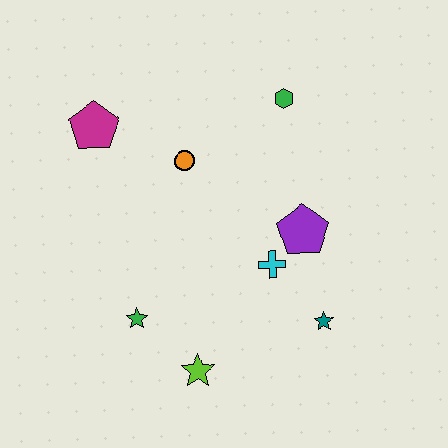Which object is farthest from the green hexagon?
The lime star is farthest from the green hexagon.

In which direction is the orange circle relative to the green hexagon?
The orange circle is to the left of the green hexagon.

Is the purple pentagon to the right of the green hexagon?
Yes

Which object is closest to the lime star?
The green star is closest to the lime star.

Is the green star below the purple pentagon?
Yes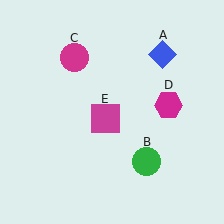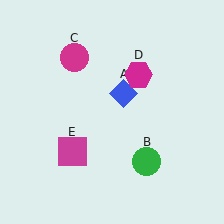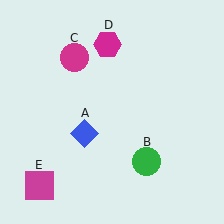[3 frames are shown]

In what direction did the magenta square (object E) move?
The magenta square (object E) moved down and to the left.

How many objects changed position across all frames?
3 objects changed position: blue diamond (object A), magenta hexagon (object D), magenta square (object E).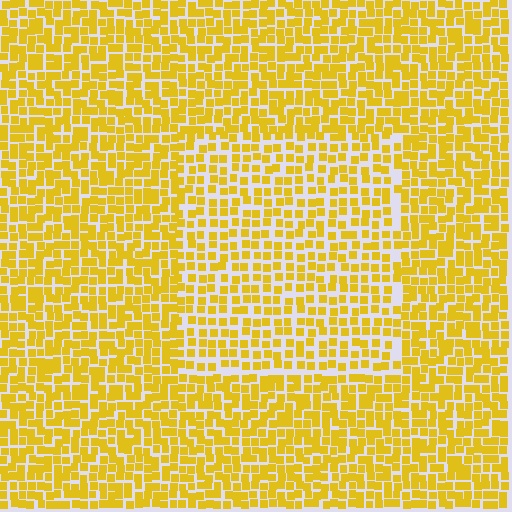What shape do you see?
I see a rectangle.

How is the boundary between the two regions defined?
The boundary is defined by a change in element density (approximately 1.5x ratio). All elements are the same color, size, and shape.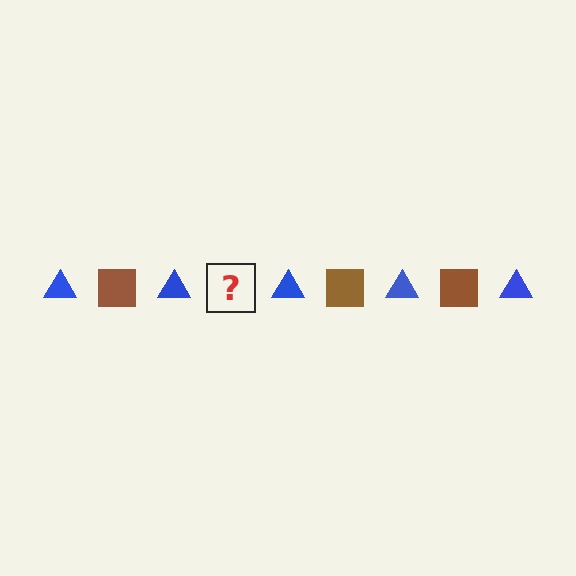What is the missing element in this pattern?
The missing element is a brown square.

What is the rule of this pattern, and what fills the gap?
The rule is that the pattern alternates between blue triangle and brown square. The gap should be filled with a brown square.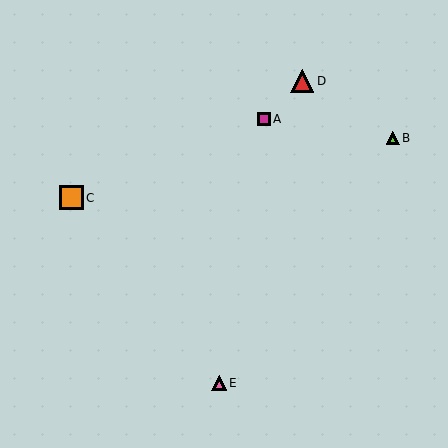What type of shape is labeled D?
Shape D is a red triangle.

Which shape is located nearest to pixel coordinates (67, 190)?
The orange square (labeled C) at (71, 198) is nearest to that location.